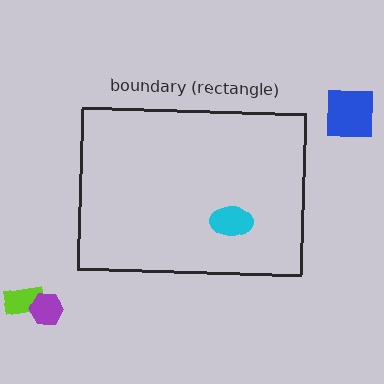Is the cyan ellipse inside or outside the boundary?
Inside.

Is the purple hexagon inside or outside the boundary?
Outside.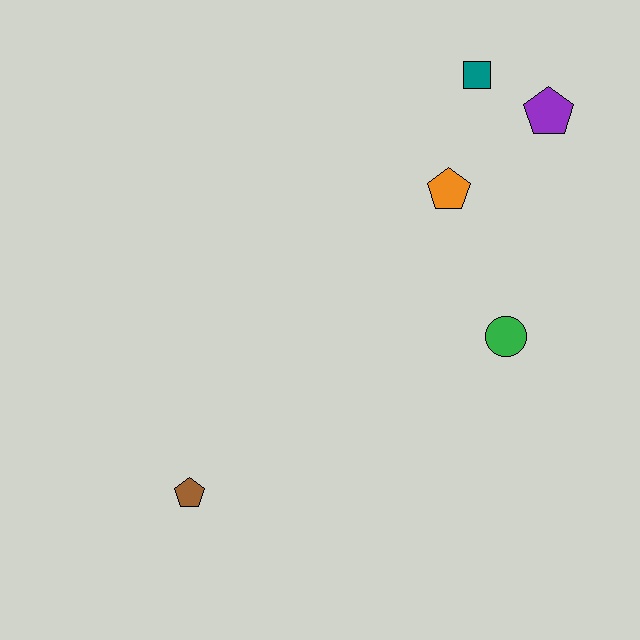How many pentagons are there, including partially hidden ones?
There are 3 pentagons.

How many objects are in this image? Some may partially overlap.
There are 5 objects.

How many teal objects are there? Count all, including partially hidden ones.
There is 1 teal object.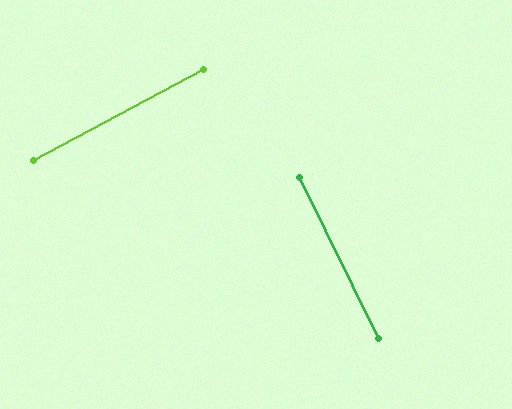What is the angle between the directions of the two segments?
Approximately 88 degrees.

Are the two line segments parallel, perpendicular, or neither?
Perpendicular — they meet at approximately 88°.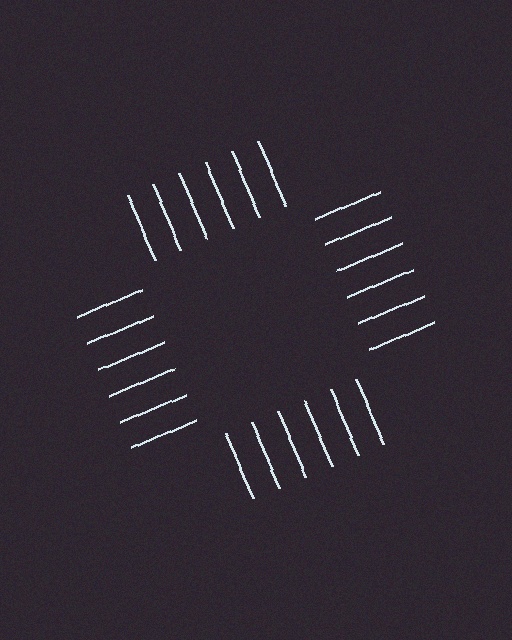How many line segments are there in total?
24 — 6 along each of the 4 edges.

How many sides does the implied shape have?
4 sides — the line-ends trace a square.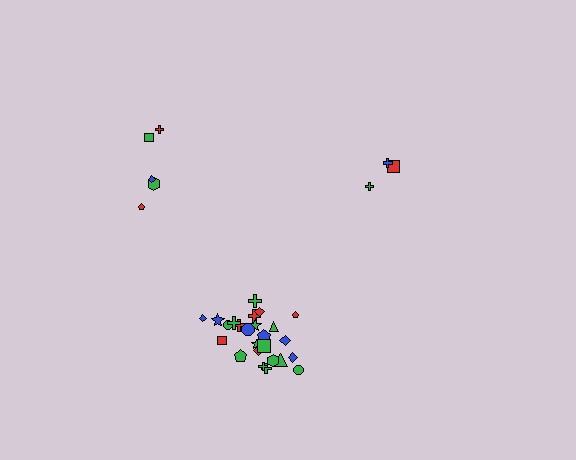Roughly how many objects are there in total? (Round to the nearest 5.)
Roughly 35 objects in total.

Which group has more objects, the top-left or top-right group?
The top-left group.